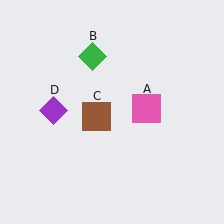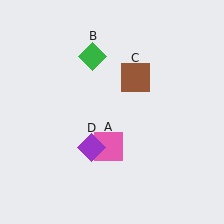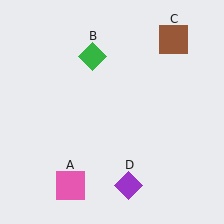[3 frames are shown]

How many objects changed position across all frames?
3 objects changed position: pink square (object A), brown square (object C), purple diamond (object D).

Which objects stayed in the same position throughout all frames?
Green diamond (object B) remained stationary.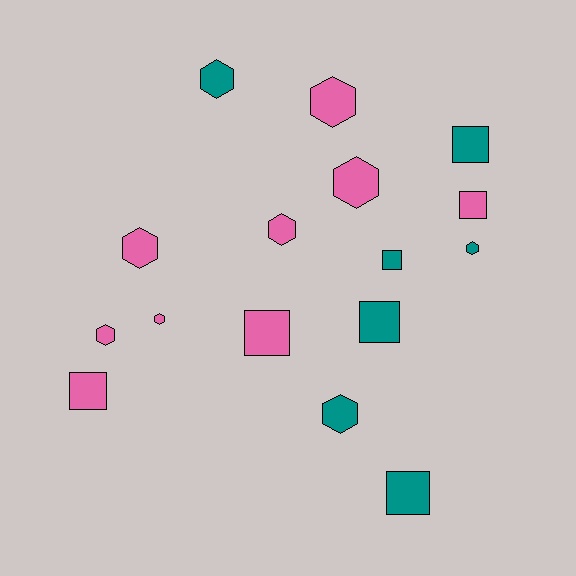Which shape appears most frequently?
Hexagon, with 9 objects.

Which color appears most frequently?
Pink, with 9 objects.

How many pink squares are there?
There are 3 pink squares.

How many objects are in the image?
There are 16 objects.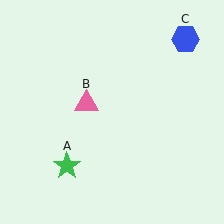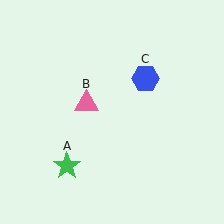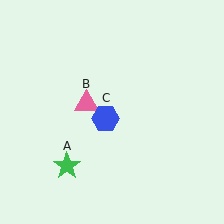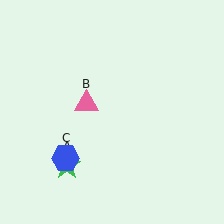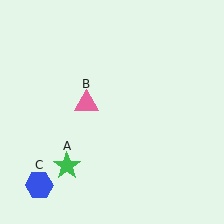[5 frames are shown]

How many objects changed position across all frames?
1 object changed position: blue hexagon (object C).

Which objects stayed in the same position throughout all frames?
Green star (object A) and pink triangle (object B) remained stationary.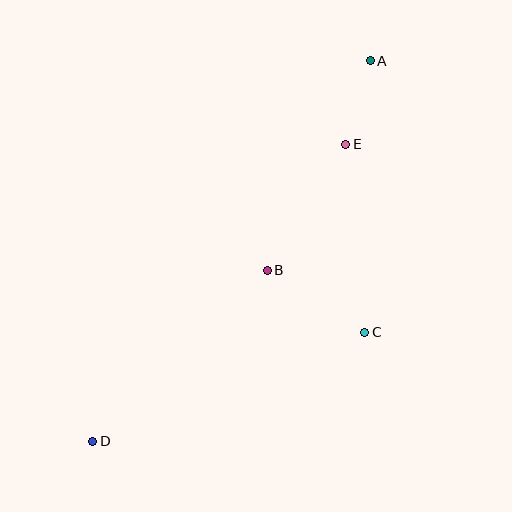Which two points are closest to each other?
Points A and E are closest to each other.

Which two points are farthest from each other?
Points A and D are farthest from each other.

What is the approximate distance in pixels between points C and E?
The distance between C and E is approximately 189 pixels.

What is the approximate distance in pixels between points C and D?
The distance between C and D is approximately 293 pixels.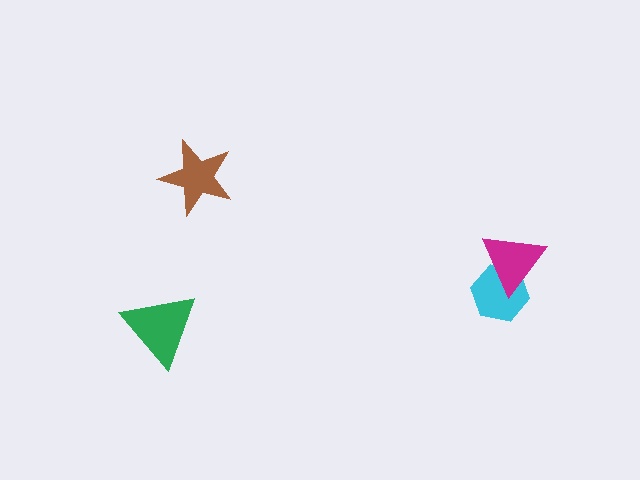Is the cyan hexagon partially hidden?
Yes, it is partially covered by another shape.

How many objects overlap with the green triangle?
0 objects overlap with the green triangle.